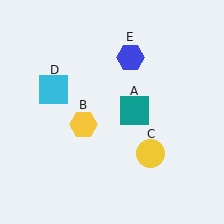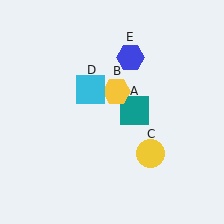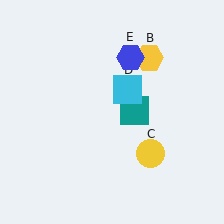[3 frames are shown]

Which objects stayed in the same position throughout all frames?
Teal square (object A) and yellow circle (object C) and blue hexagon (object E) remained stationary.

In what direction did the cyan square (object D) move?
The cyan square (object D) moved right.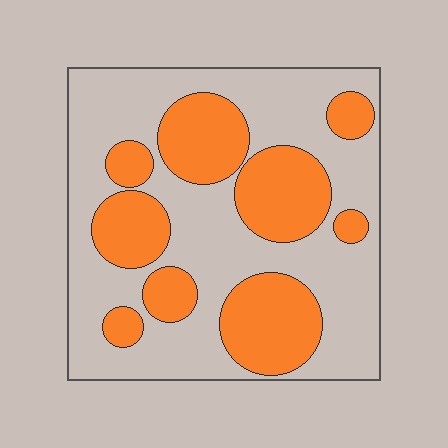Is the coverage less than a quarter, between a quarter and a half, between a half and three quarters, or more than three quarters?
Between a quarter and a half.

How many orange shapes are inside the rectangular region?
9.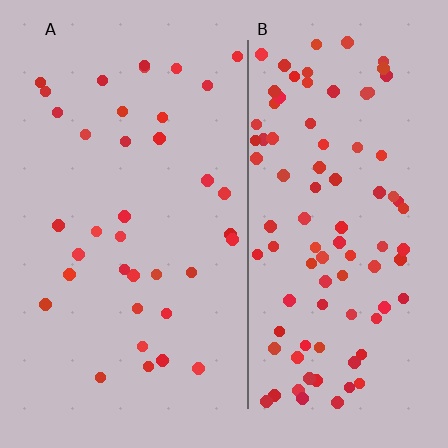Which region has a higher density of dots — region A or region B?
B (the right).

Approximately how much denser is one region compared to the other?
Approximately 2.6× — region B over region A.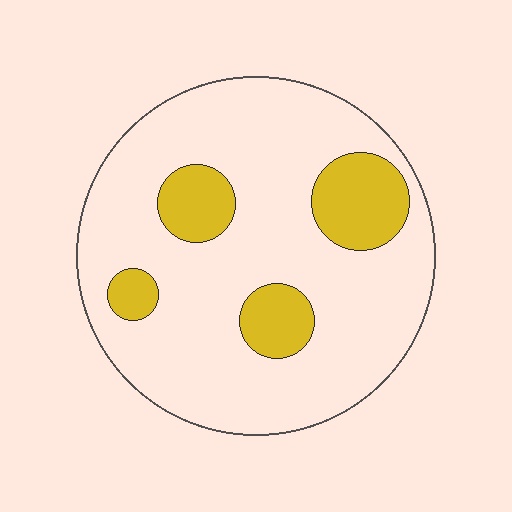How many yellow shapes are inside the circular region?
4.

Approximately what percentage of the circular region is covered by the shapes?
Approximately 20%.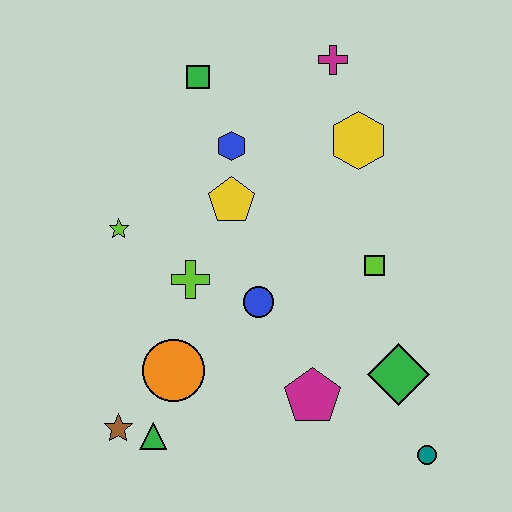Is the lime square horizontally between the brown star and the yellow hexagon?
No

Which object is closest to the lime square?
The green diamond is closest to the lime square.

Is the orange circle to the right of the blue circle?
No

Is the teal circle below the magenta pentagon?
Yes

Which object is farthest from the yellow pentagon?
The teal circle is farthest from the yellow pentagon.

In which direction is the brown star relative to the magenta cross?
The brown star is below the magenta cross.